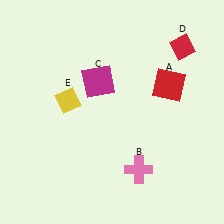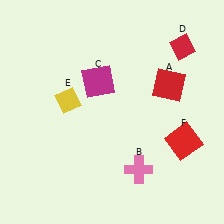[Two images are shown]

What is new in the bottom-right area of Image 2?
A red square (F) was added in the bottom-right area of Image 2.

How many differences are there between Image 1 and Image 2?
There is 1 difference between the two images.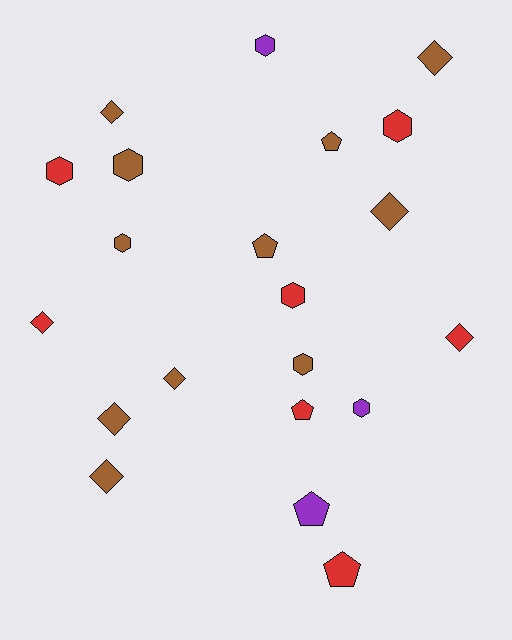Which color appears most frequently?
Brown, with 11 objects.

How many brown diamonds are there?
There are 6 brown diamonds.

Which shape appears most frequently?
Hexagon, with 8 objects.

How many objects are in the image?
There are 21 objects.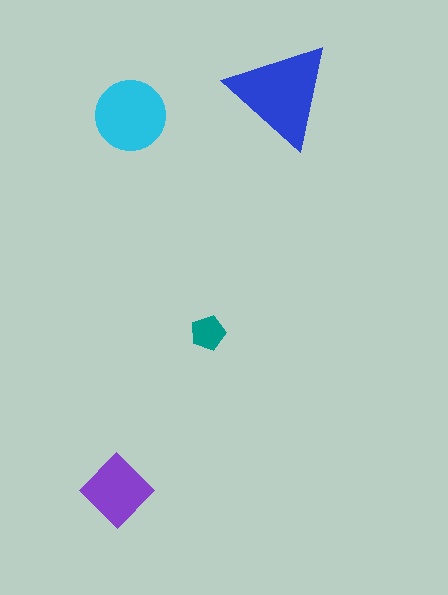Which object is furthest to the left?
The purple diamond is leftmost.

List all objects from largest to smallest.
The blue triangle, the cyan circle, the purple diamond, the teal pentagon.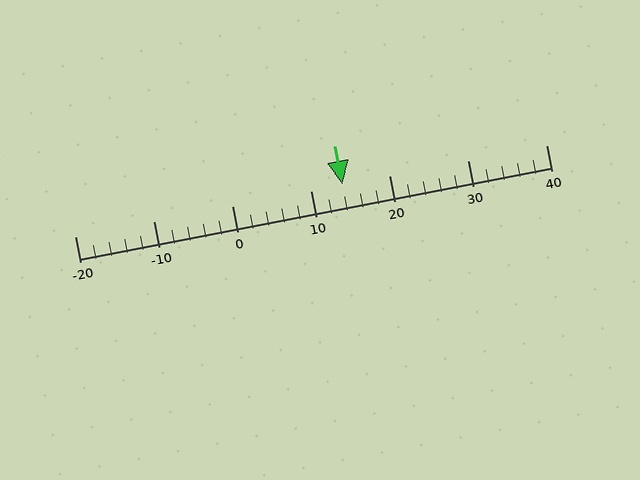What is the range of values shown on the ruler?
The ruler shows values from -20 to 40.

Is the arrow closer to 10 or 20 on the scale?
The arrow is closer to 10.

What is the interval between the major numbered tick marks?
The major tick marks are spaced 10 units apart.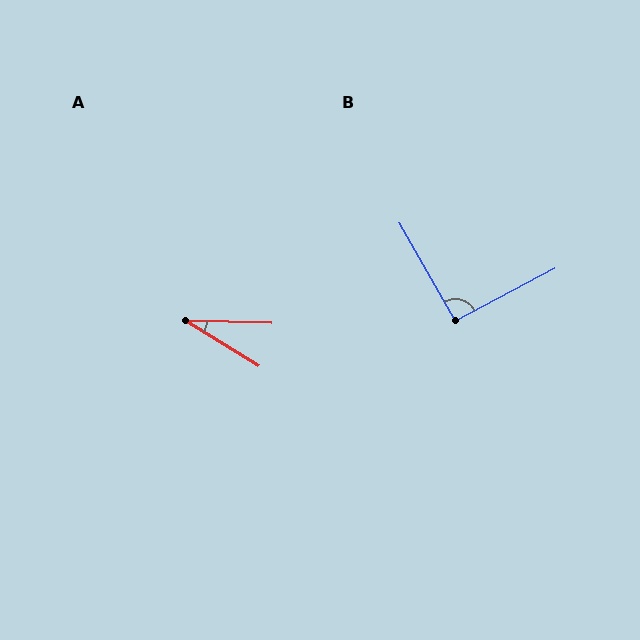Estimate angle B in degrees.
Approximately 92 degrees.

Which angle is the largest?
B, at approximately 92 degrees.